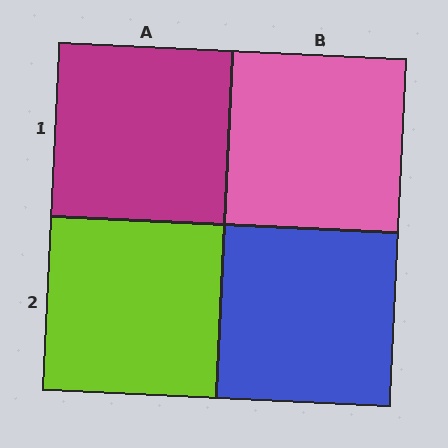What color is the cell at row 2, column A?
Lime.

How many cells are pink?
1 cell is pink.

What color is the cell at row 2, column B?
Blue.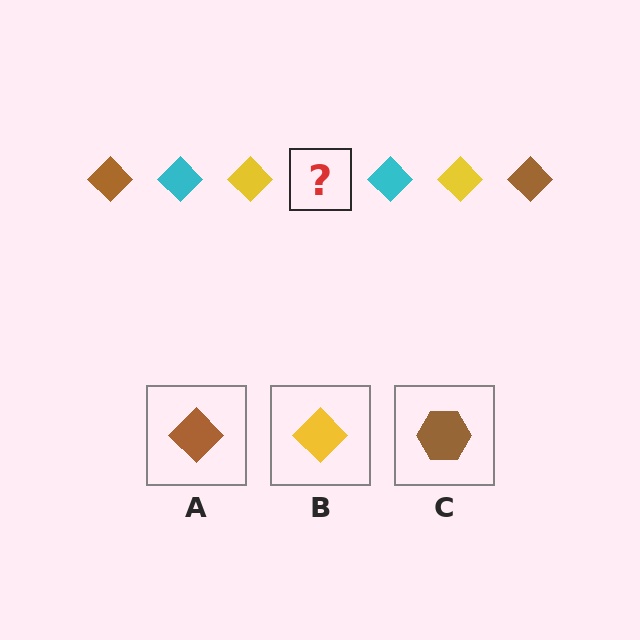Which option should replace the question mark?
Option A.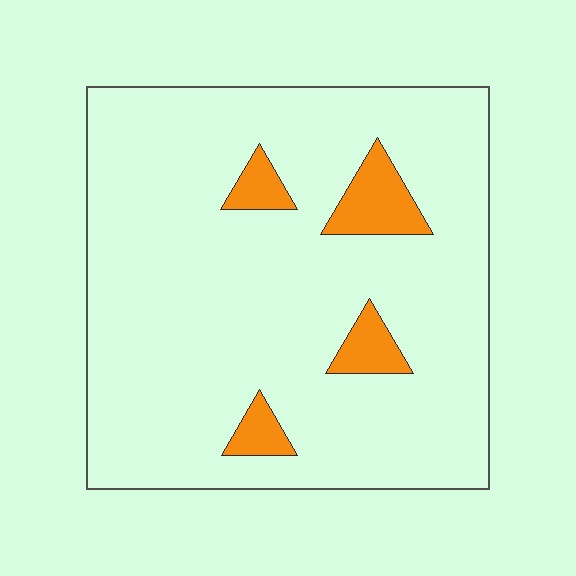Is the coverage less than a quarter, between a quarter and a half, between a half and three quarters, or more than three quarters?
Less than a quarter.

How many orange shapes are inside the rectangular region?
4.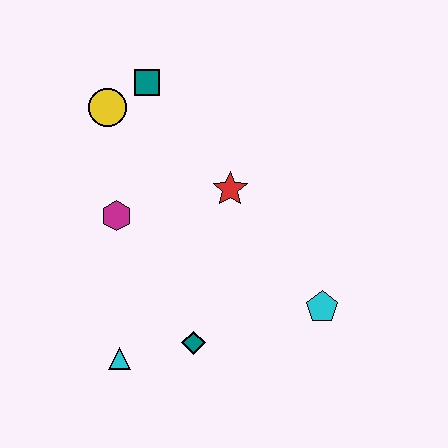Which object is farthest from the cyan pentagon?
The yellow circle is farthest from the cyan pentagon.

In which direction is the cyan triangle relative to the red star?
The cyan triangle is below the red star.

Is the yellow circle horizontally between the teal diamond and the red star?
No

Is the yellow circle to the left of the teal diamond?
Yes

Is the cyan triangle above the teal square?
No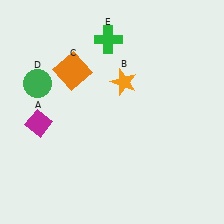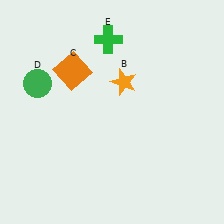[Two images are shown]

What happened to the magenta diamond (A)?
The magenta diamond (A) was removed in Image 2. It was in the bottom-left area of Image 1.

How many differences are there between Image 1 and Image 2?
There is 1 difference between the two images.